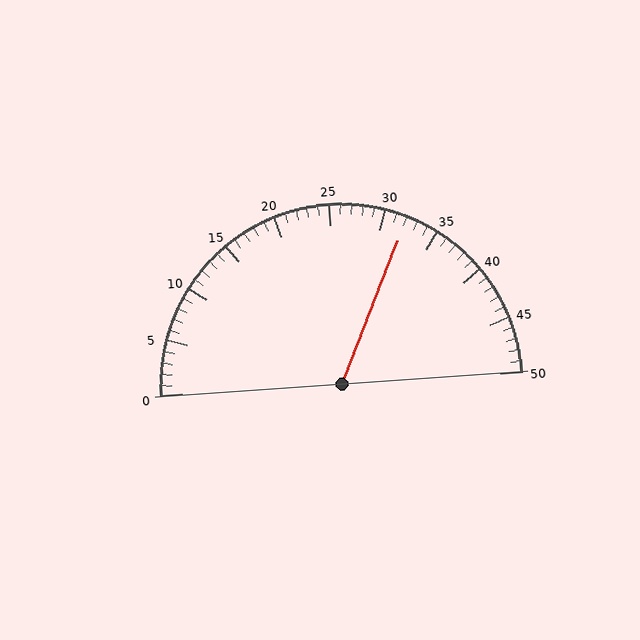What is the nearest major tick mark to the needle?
The nearest major tick mark is 30.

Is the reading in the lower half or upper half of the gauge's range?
The reading is in the upper half of the range (0 to 50).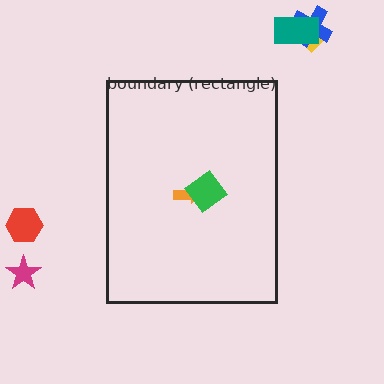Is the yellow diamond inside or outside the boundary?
Outside.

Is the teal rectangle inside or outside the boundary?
Outside.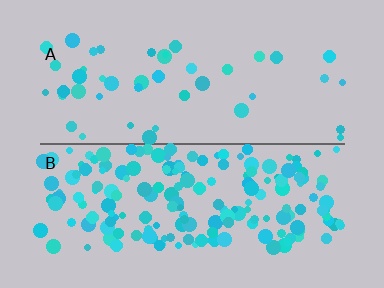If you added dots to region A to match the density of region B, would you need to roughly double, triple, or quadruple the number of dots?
Approximately quadruple.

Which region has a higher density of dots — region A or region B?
B (the bottom).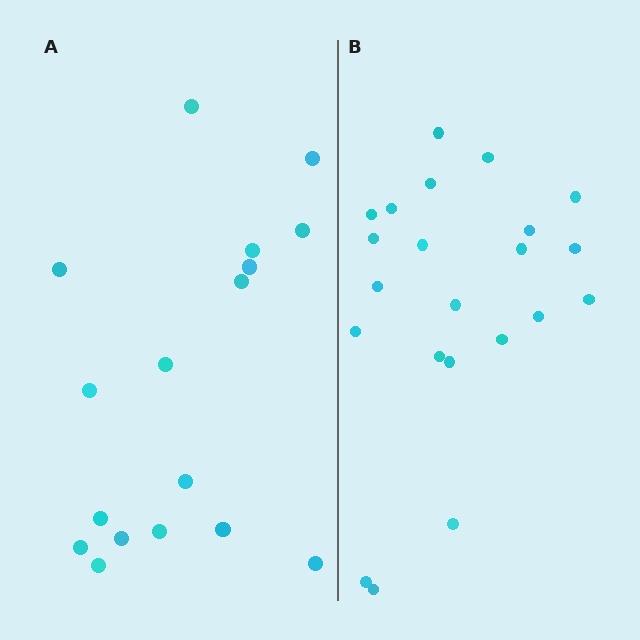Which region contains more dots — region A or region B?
Region B (the right region) has more dots.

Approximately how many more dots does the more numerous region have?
Region B has about 5 more dots than region A.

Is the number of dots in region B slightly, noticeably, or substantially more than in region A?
Region B has noticeably more, but not dramatically so. The ratio is roughly 1.3 to 1.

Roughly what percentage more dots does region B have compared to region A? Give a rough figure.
About 30% more.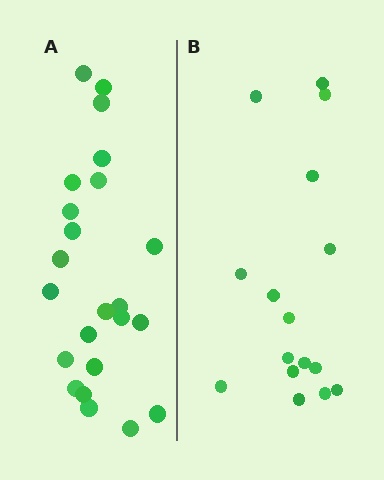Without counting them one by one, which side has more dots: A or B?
Region A (the left region) has more dots.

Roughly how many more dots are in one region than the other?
Region A has roughly 8 or so more dots than region B.